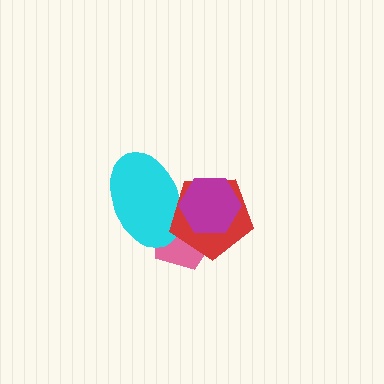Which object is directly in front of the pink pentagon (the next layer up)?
The cyan ellipse is directly in front of the pink pentagon.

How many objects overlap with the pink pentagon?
3 objects overlap with the pink pentagon.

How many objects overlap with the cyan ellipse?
3 objects overlap with the cyan ellipse.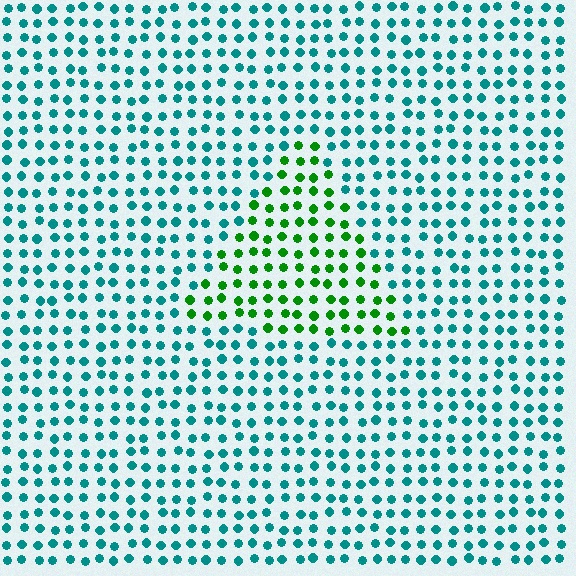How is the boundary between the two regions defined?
The boundary is defined purely by a slight shift in hue (about 55 degrees). Spacing, size, and orientation are identical on both sides.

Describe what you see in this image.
The image is filled with small teal elements in a uniform arrangement. A triangle-shaped region is visible where the elements are tinted to a slightly different hue, forming a subtle color boundary.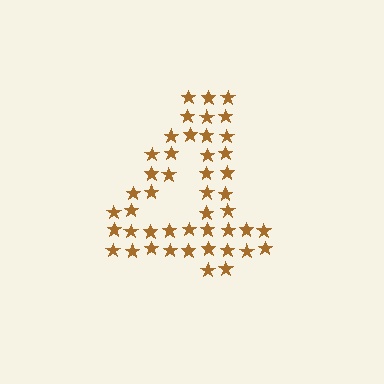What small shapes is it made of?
It is made of small stars.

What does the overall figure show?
The overall figure shows the digit 4.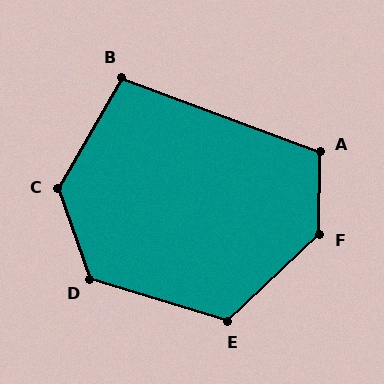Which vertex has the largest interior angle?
F, at approximately 134 degrees.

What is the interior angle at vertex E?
Approximately 119 degrees (obtuse).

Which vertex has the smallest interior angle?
B, at approximately 99 degrees.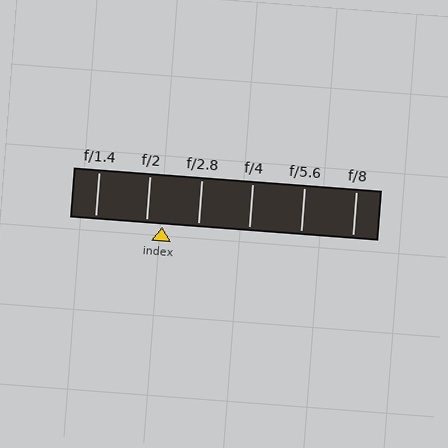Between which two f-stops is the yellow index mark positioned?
The index mark is between f/2 and f/2.8.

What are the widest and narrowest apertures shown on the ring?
The widest aperture shown is f/1.4 and the narrowest is f/8.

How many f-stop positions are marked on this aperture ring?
There are 6 f-stop positions marked.